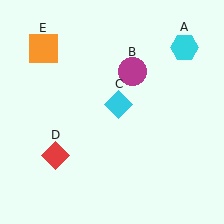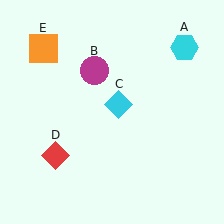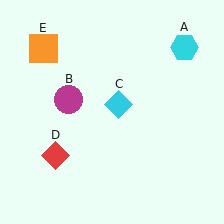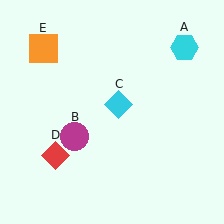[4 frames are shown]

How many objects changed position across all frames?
1 object changed position: magenta circle (object B).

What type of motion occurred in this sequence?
The magenta circle (object B) rotated counterclockwise around the center of the scene.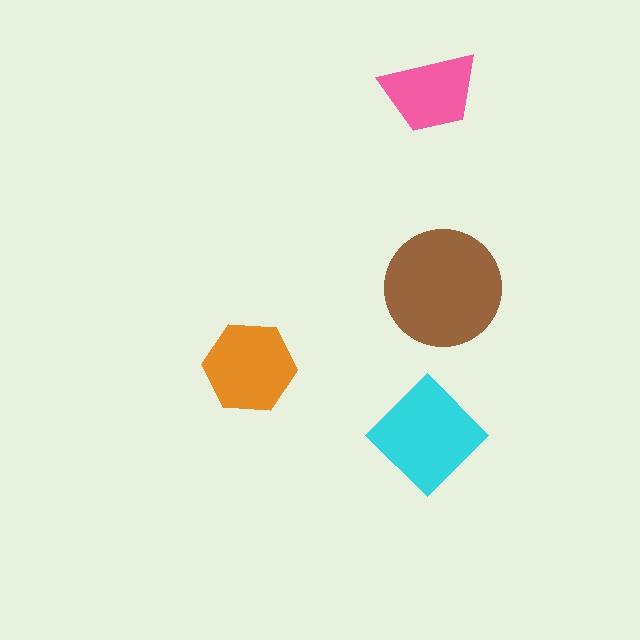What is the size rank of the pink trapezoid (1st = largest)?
4th.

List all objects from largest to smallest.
The brown circle, the cyan diamond, the orange hexagon, the pink trapezoid.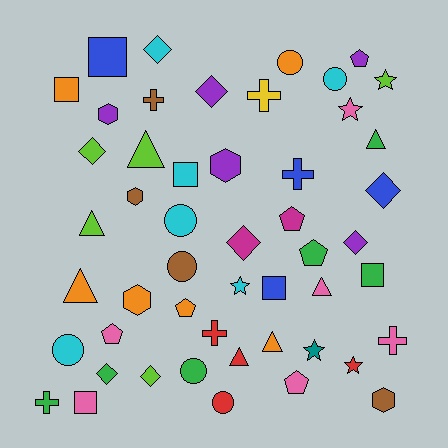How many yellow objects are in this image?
There is 1 yellow object.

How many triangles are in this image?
There are 7 triangles.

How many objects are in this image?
There are 50 objects.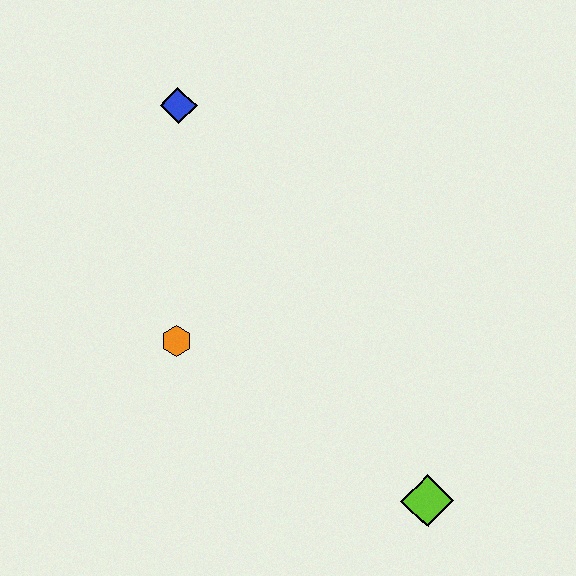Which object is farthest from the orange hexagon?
The lime diamond is farthest from the orange hexagon.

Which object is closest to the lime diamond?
The orange hexagon is closest to the lime diamond.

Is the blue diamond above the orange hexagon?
Yes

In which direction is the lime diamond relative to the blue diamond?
The lime diamond is below the blue diamond.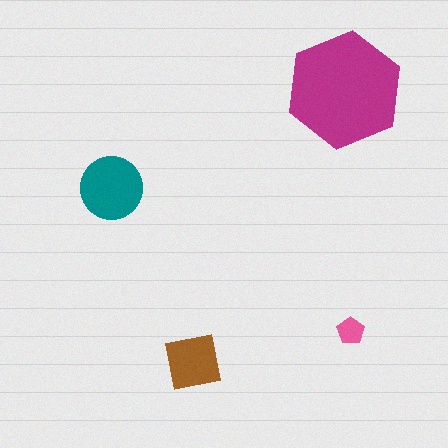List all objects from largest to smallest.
The magenta hexagon, the teal circle, the brown square, the pink pentagon.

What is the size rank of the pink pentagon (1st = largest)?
4th.